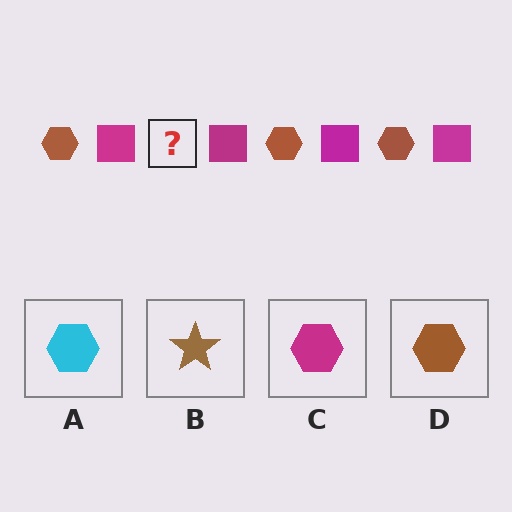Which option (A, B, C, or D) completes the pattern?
D.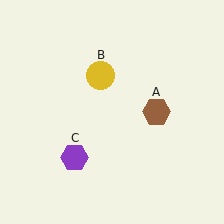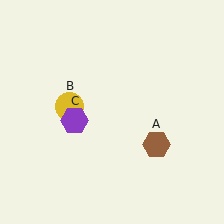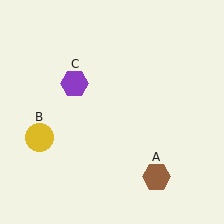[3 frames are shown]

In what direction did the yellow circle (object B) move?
The yellow circle (object B) moved down and to the left.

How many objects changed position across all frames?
3 objects changed position: brown hexagon (object A), yellow circle (object B), purple hexagon (object C).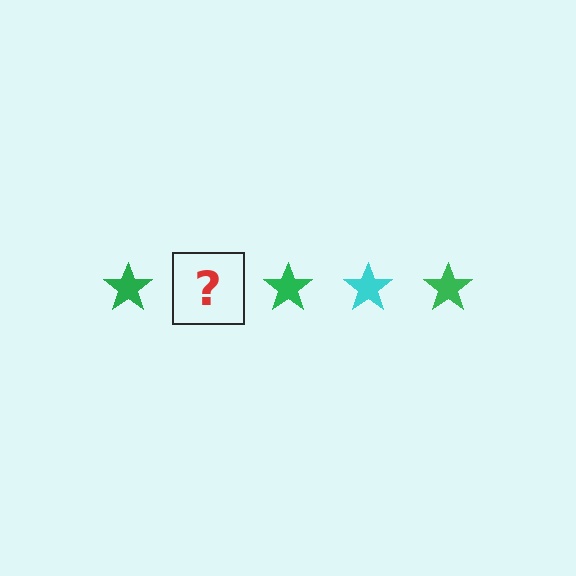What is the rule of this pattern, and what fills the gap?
The rule is that the pattern cycles through green, cyan stars. The gap should be filled with a cyan star.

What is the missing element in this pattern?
The missing element is a cyan star.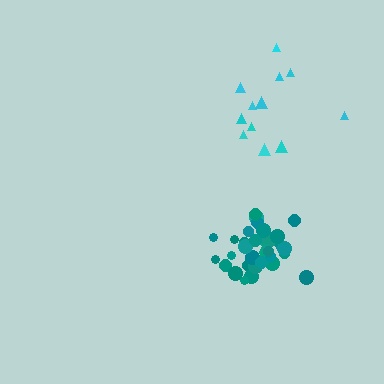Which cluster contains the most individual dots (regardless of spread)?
Teal (35).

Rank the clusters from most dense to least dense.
teal, cyan.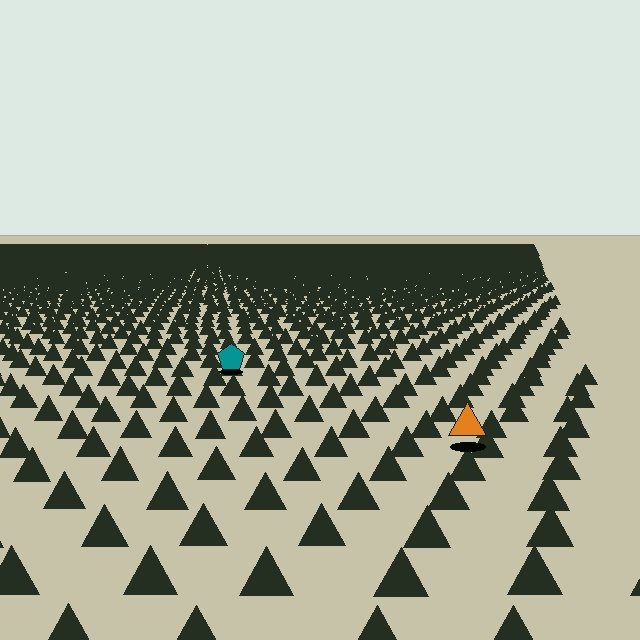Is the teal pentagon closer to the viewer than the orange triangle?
No. The orange triangle is closer — you can tell from the texture gradient: the ground texture is coarser near it.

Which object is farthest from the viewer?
The teal pentagon is farthest from the viewer. It appears smaller and the ground texture around it is denser.